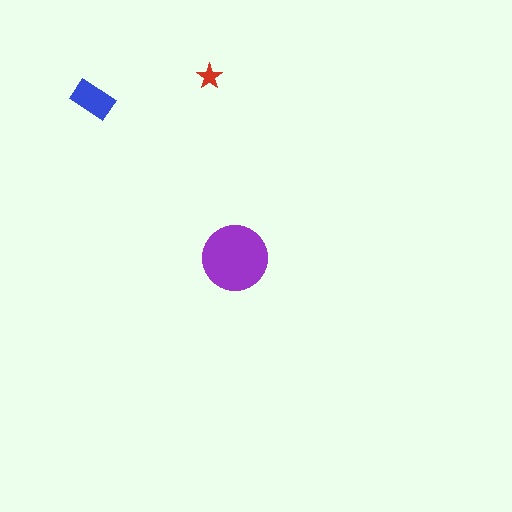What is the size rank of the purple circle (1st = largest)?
1st.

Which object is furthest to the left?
The blue rectangle is leftmost.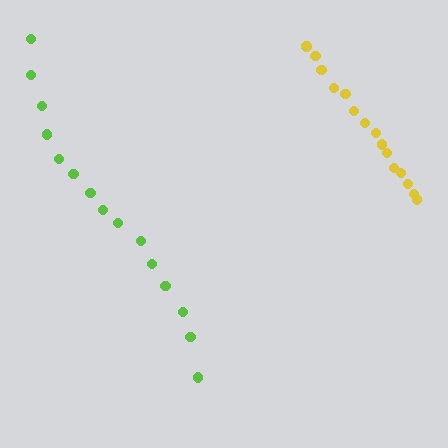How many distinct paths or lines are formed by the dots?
There are 2 distinct paths.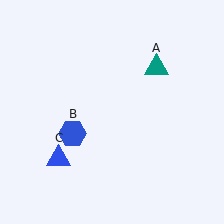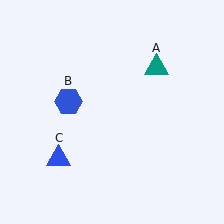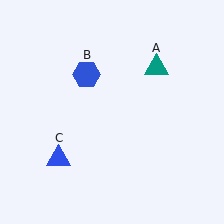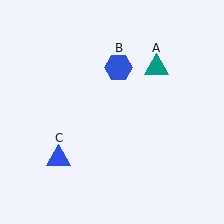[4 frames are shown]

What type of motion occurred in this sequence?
The blue hexagon (object B) rotated clockwise around the center of the scene.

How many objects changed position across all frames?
1 object changed position: blue hexagon (object B).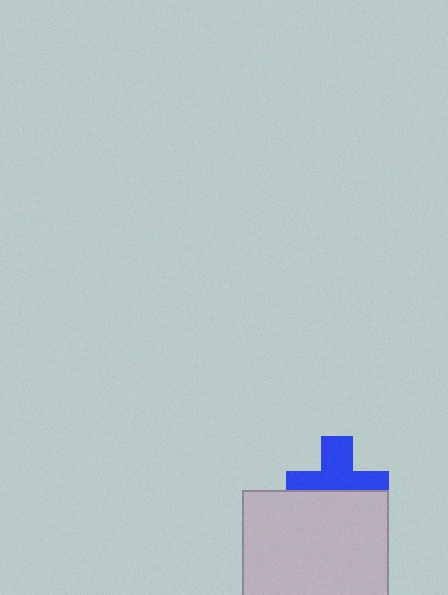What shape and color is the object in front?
The object in front is a light gray square.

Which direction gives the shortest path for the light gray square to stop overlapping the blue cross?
Moving down gives the shortest separation.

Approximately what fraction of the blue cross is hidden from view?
Roughly 46% of the blue cross is hidden behind the light gray square.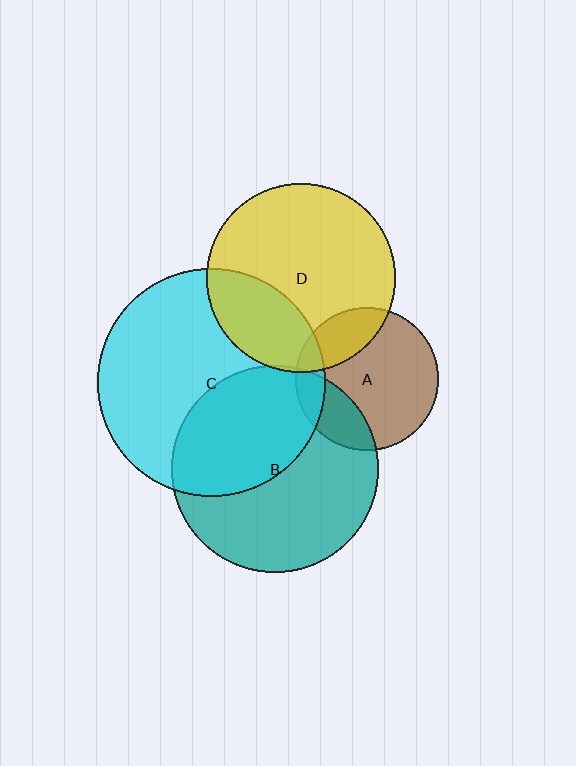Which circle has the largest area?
Circle C (cyan).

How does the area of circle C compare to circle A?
Approximately 2.5 times.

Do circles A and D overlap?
Yes.